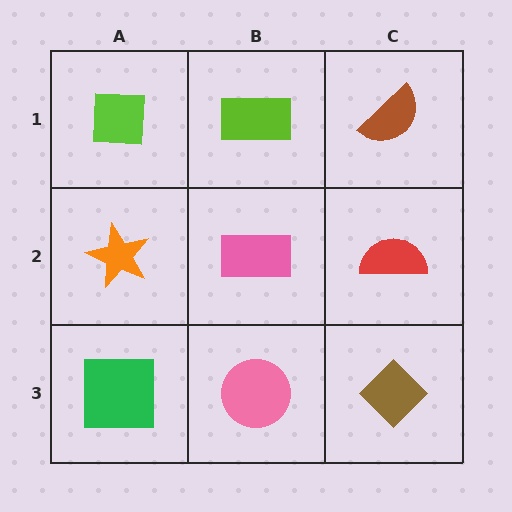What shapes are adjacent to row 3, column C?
A red semicircle (row 2, column C), a pink circle (row 3, column B).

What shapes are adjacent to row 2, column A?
A lime square (row 1, column A), a green square (row 3, column A), a pink rectangle (row 2, column B).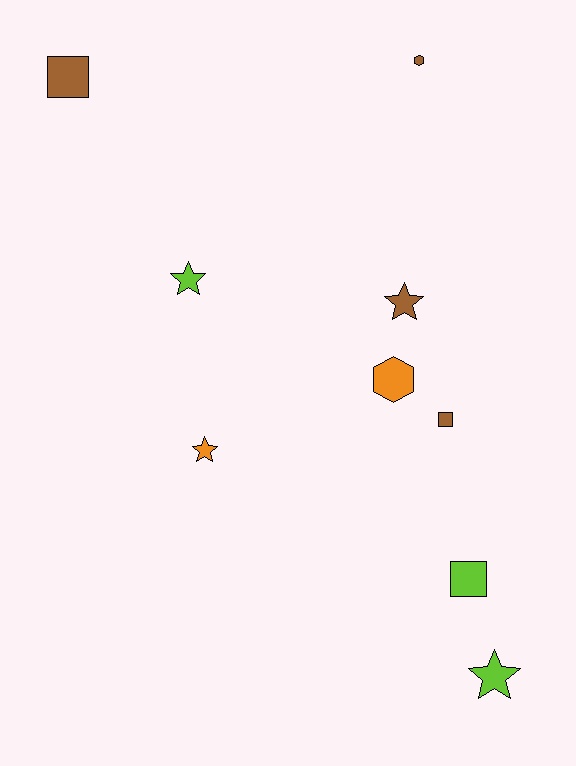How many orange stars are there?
There is 1 orange star.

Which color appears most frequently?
Brown, with 4 objects.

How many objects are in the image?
There are 9 objects.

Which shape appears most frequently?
Star, with 4 objects.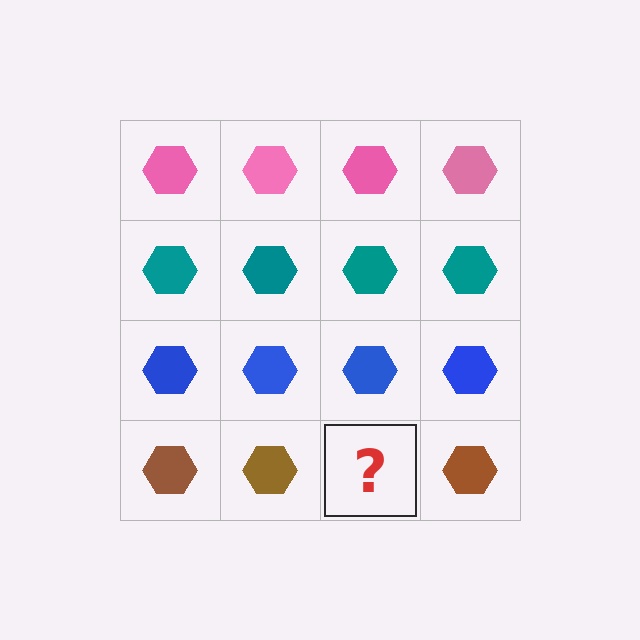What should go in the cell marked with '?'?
The missing cell should contain a brown hexagon.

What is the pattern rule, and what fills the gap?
The rule is that each row has a consistent color. The gap should be filled with a brown hexagon.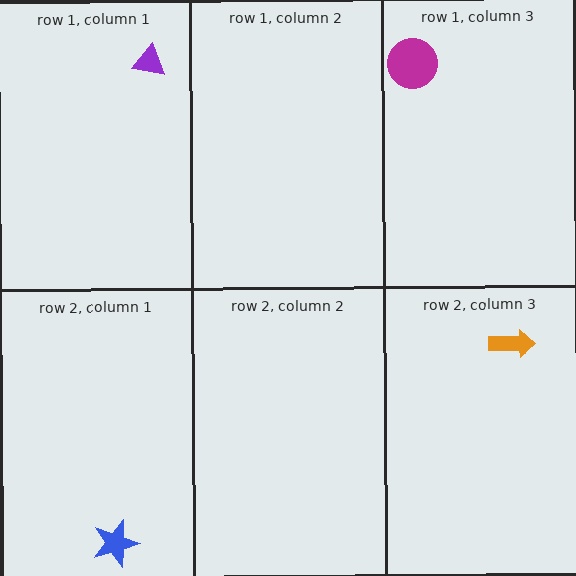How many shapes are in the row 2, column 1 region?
1.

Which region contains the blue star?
The row 2, column 1 region.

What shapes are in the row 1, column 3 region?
The magenta circle.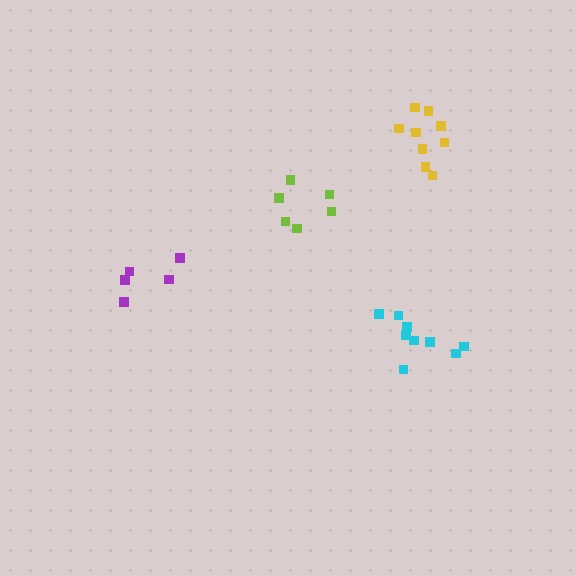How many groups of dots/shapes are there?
There are 4 groups.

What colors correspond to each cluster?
The clusters are colored: yellow, cyan, purple, lime.